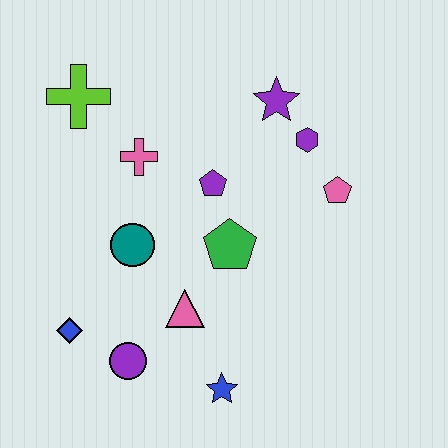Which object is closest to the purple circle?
The blue diamond is closest to the purple circle.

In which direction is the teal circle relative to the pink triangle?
The teal circle is above the pink triangle.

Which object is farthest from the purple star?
The blue diamond is farthest from the purple star.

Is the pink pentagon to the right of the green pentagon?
Yes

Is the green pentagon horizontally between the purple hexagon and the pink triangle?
Yes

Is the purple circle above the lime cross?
No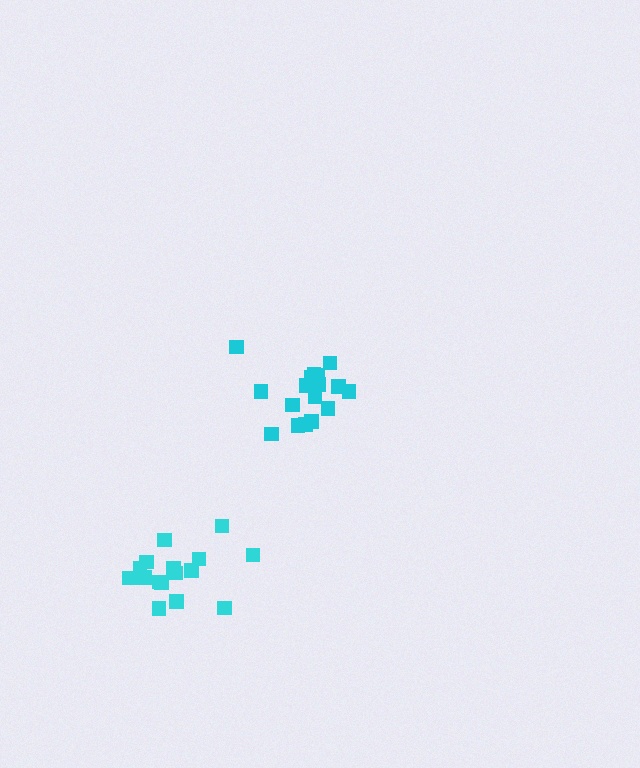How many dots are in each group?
Group 1: 17 dots, Group 2: 17 dots (34 total).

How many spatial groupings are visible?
There are 2 spatial groupings.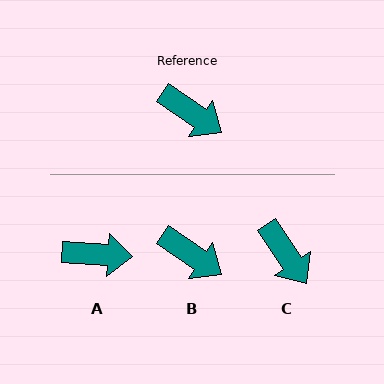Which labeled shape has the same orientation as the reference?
B.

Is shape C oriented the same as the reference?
No, it is off by about 22 degrees.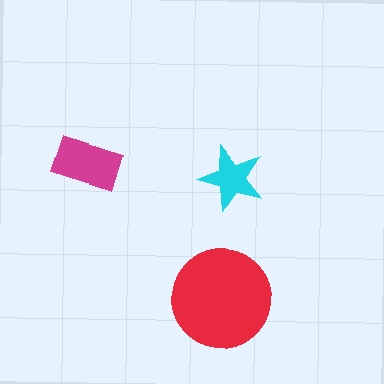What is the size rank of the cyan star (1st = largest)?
3rd.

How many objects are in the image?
There are 3 objects in the image.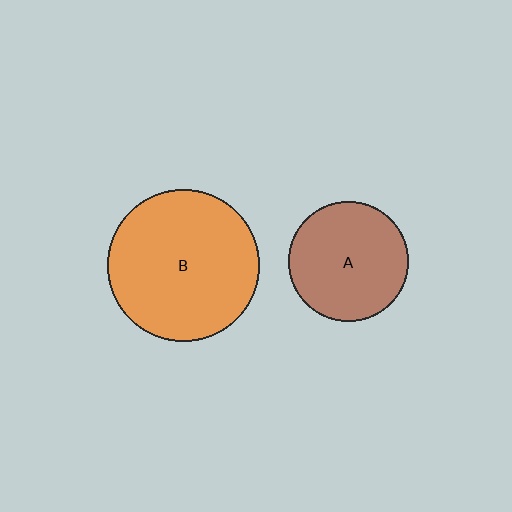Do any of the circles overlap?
No, none of the circles overlap.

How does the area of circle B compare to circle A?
Approximately 1.6 times.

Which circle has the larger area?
Circle B (orange).